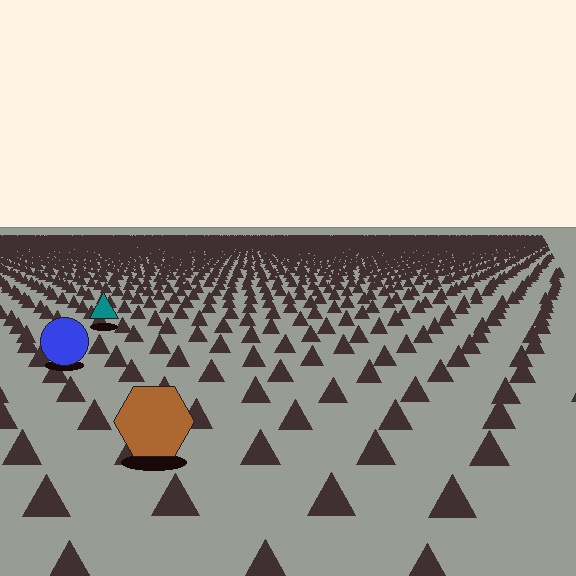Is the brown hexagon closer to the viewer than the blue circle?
Yes. The brown hexagon is closer — you can tell from the texture gradient: the ground texture is coarser near it.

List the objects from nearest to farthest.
From nearest to farthest: the brown hexagon, the blue circle, the teal triangle.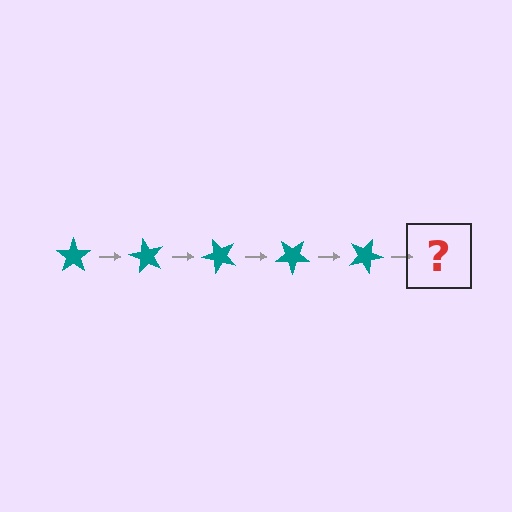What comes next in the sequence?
The next element should be a teal star rotated 300 degrees.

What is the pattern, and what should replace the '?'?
The pattern is that the star rotates 60 degrees each step. The '?' should be a teal star rotated 300 degrees.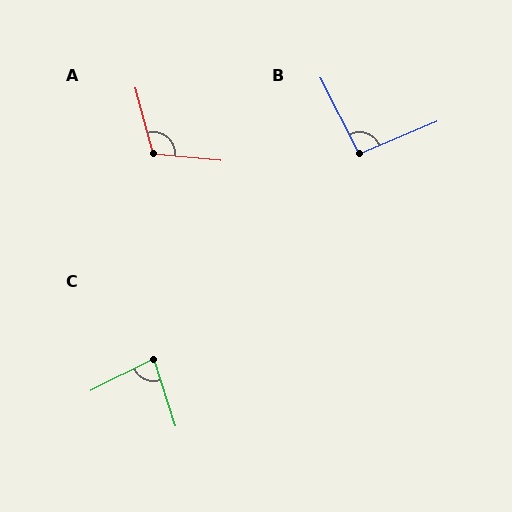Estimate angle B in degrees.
Approximately 95 degrees.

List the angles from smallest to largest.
C (81°), B (95°), A (111°).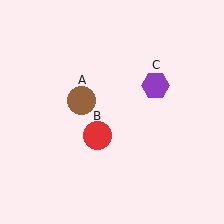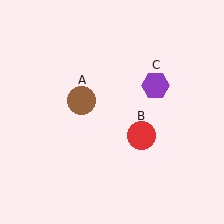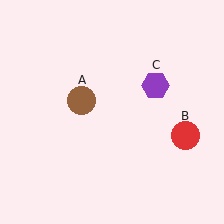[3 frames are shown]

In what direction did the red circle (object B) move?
The red circle (object B) moved right.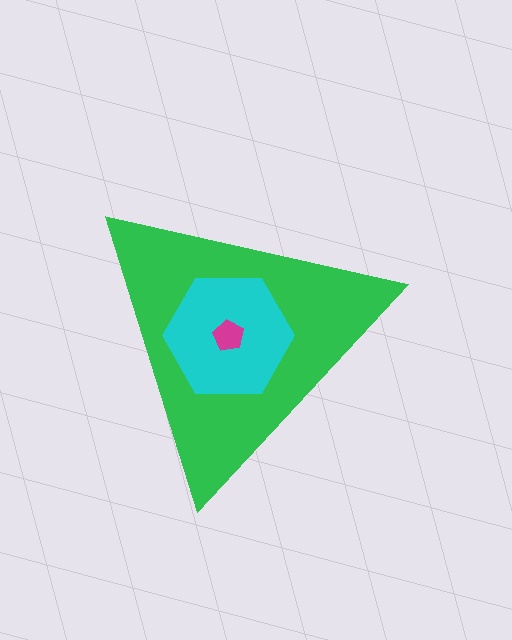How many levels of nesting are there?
3.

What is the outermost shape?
The green triangle.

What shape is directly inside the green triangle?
The cyan hexagon.